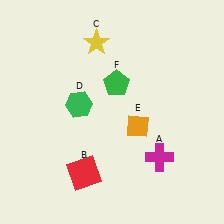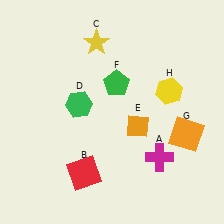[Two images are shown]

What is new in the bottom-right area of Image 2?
An orange square (G) was added in the bottom-right area of Image 2.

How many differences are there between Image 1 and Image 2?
There are 2 differences between the two images.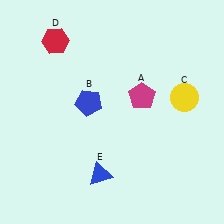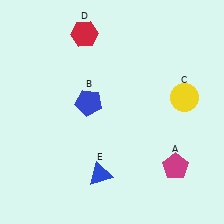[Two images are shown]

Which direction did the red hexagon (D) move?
The red hexagon (D) moved right.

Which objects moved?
The objects that moved are: the magenta pentagon (A), the red hexagon (D).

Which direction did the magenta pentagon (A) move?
The magenta pentagon (A) moved down.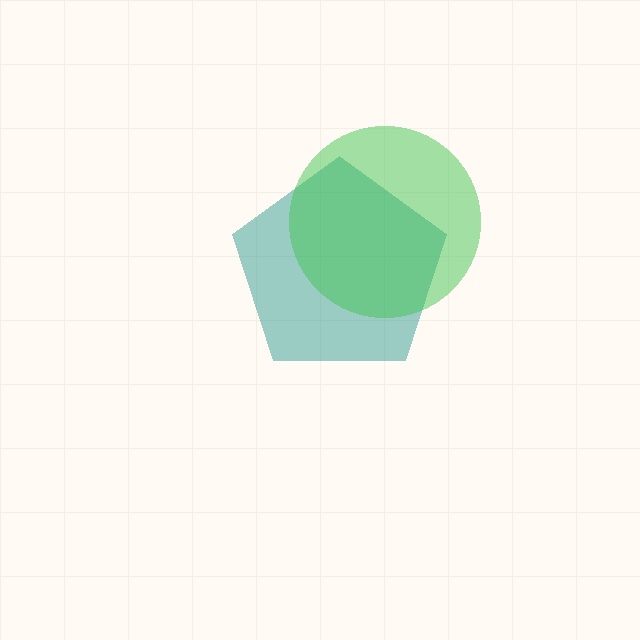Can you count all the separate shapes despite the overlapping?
Yes, there are 2 separate shapes.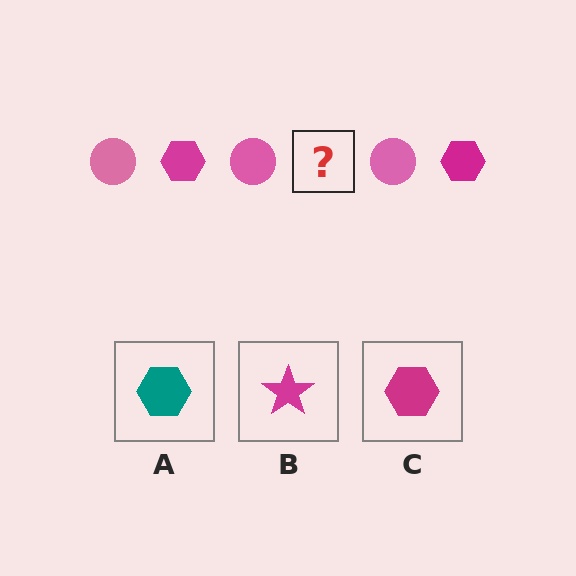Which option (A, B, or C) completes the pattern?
C.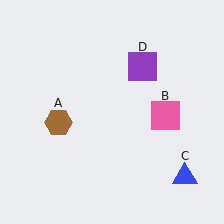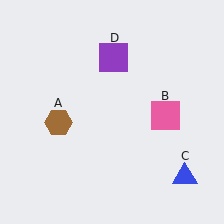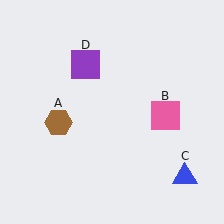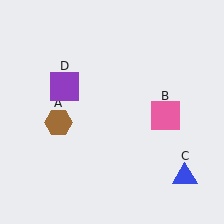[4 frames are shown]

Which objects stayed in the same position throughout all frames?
Brown hexagon (object A) and pink square (object B) and blue triangle (object C) remained stationary.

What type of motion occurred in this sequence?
The purple square (object D) rotated counterclockwise around the center of the scene.